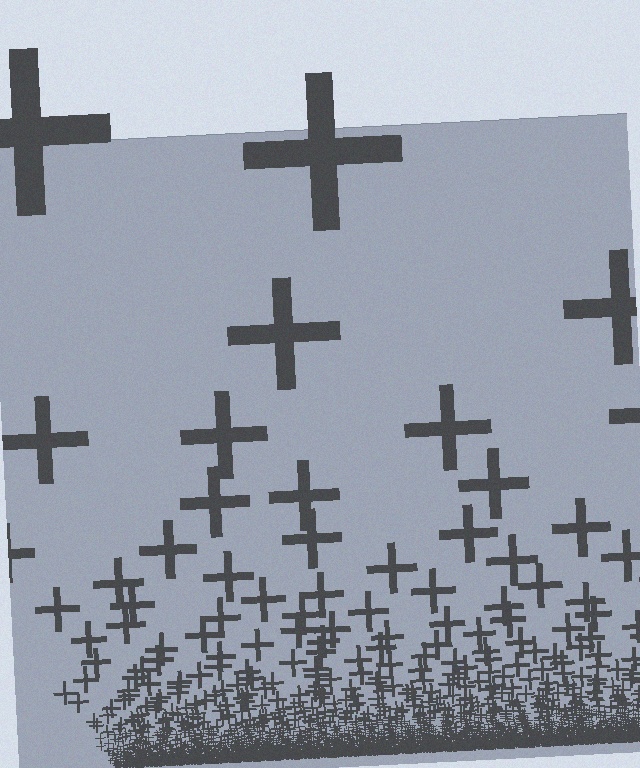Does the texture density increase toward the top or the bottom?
Density increases toward the bottom.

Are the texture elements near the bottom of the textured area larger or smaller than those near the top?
Smaller. The gradient is inverted — elements near the bottom are smaller and denser.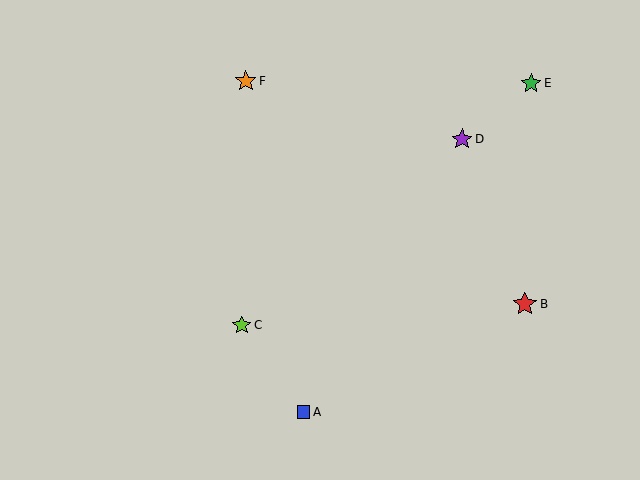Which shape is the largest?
The red star (labeled B) is the largest.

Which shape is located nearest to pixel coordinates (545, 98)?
The green star (labeled E) at (531, 83) is nearest to that location.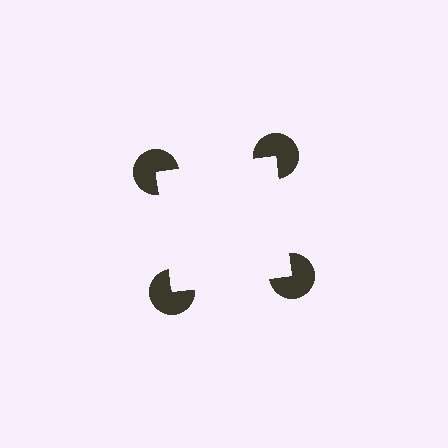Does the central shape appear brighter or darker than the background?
It typically appears slightly brighter than the background, even though no actual brightness change is drawn.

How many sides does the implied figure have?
4 sides.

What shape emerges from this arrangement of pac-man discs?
An illusory square — its edges are inferred from the aligned wedge cuts in the pac-man discs, not physically drawn.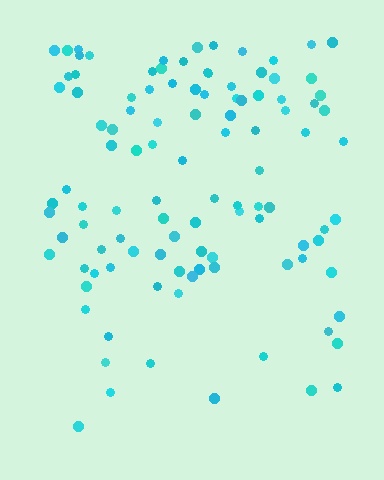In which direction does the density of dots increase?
From bottom to top, with the top side densest.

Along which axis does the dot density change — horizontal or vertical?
Vertical.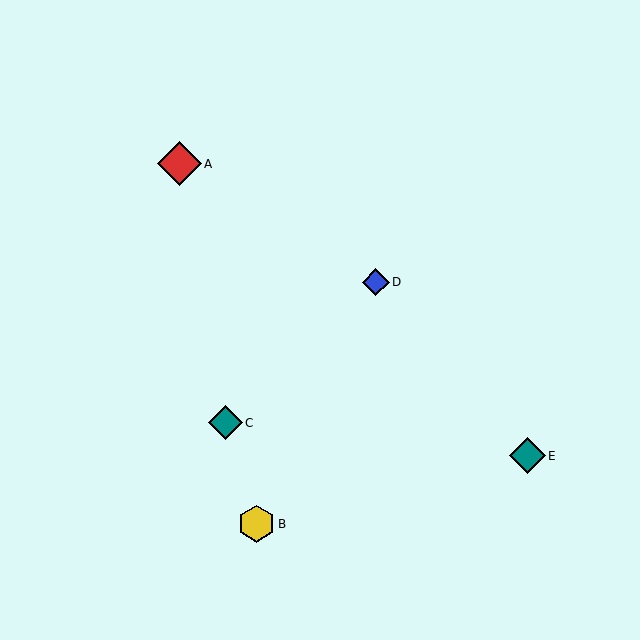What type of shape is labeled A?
Shape A is a red diamond.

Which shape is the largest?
The red diamond (labeled A) is the largest.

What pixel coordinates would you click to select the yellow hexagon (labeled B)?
Click at (256, 524) to select the yellow hexagon B.